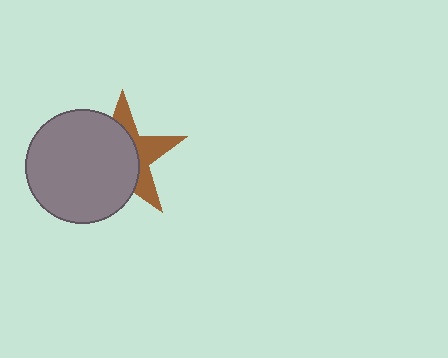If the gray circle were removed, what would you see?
You would see the complete brown star.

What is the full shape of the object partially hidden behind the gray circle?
The partially hidden object is a brown star.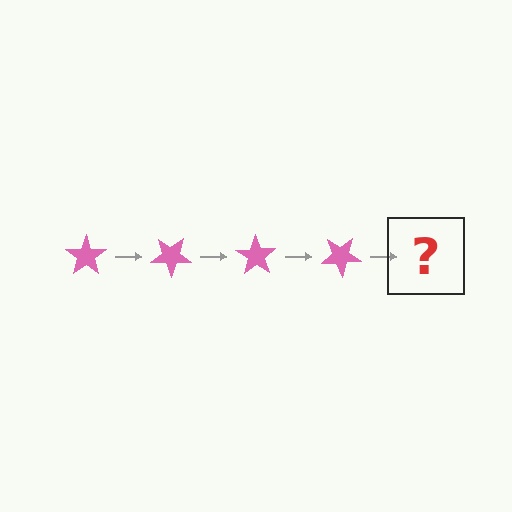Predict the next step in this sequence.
The next step is a pink star rotated 140 degrees.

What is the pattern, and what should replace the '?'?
The pattern is that the star rotates 35 degrees each step. The '?' should be a pink star rotated 140 degrees.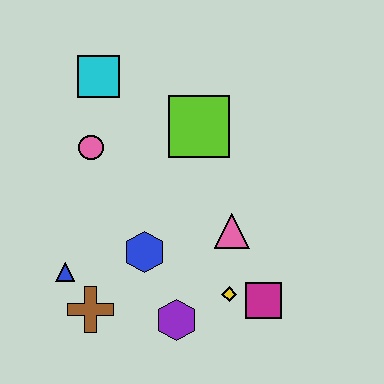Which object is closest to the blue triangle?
The brown cross is closest to the blue triangle.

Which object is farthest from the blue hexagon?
The cyan square is farthest from the blue hexagon.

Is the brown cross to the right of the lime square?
No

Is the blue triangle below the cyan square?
Yes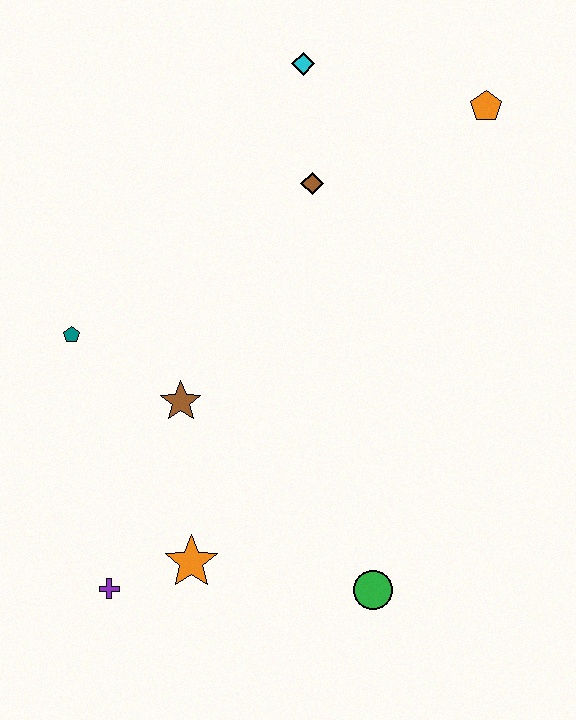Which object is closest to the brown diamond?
The cyan diamond is closest to the brown diamond.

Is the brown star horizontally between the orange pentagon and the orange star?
No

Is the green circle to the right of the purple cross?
Yes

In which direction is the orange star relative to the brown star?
The orange star is below the brown star.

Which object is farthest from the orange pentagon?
The purple cross is farthest from the orange pentagon.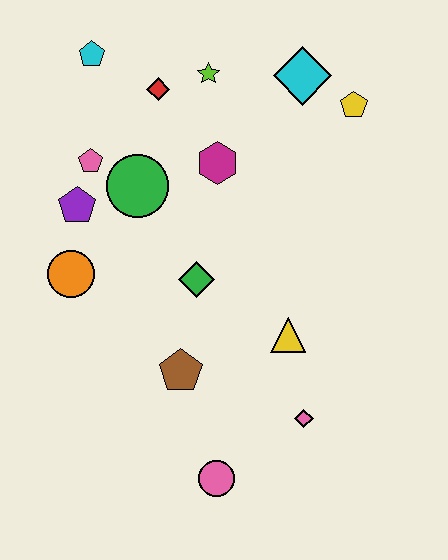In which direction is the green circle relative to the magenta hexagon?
The green circle is to the left of the magenta hexagon.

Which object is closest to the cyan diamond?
The yellow pentagon is closest to the cyan diamond.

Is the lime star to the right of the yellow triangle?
No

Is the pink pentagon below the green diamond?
No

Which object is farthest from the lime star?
The pink circle is farthest from the lime star.